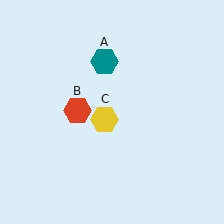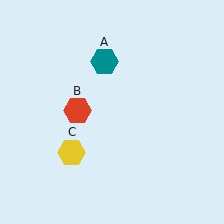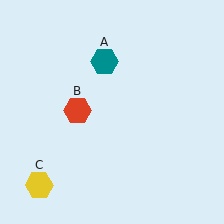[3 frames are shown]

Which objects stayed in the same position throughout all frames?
Teal hexagon (object A) and red hexagon (object B) remained stationary.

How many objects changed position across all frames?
1 object changed position: yellow hexagon (object C).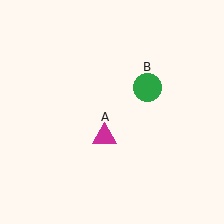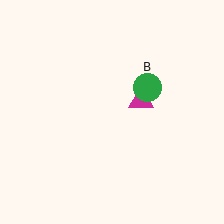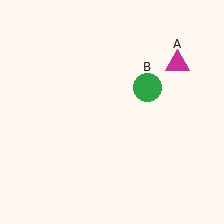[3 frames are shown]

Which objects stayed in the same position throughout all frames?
Green circle (object B) remained stationary.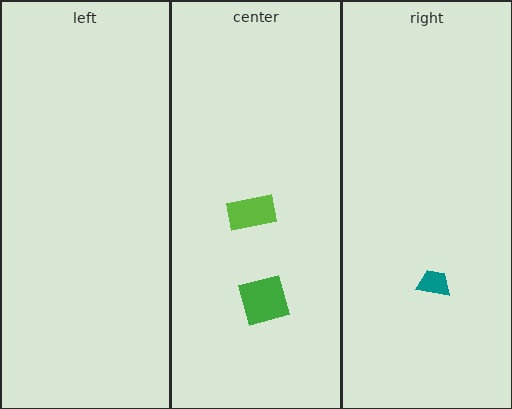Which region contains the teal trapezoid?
The right region.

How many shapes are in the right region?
1.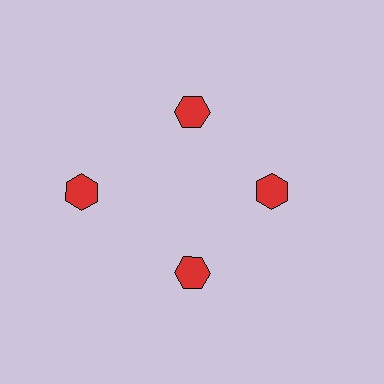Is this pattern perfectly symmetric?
No. The 4 red hexagons are arranged in a ring, but one element near the 9 o'clock position is pushed outward from the center, breaking the 4-fold rotational symmetry.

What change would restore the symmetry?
The symmetry would be restored by moving it inward, back onto the ring so that all 4 hexagons sit at equal angles and equal distance from the center.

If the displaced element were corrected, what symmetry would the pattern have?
It would have 4-fold rotational symmetry — the pattern would map onto itself every 90 degrees.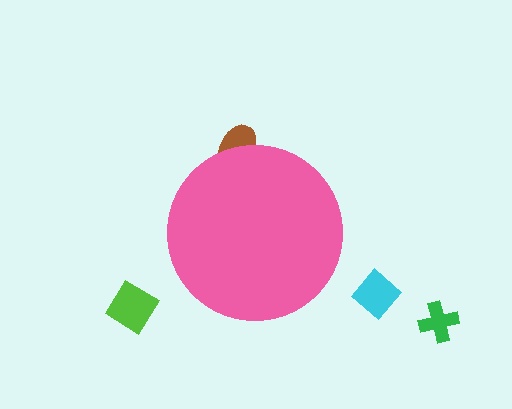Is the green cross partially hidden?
No, the green cross is fully visible.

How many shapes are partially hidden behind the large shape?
1 shape is partially hidden.